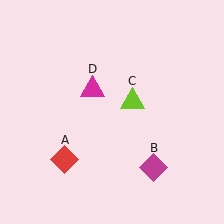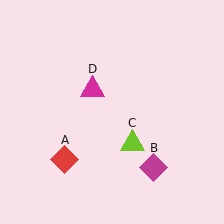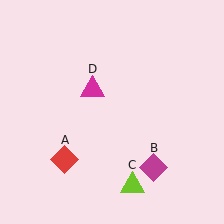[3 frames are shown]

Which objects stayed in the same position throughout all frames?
Red diamond (object A) and magenta diamond (object B) and magenta triangle (object D) remained stationary.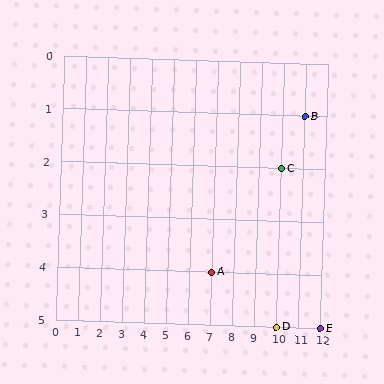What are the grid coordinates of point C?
Point C is at grid coordinates (10, 2).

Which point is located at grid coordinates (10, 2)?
Point C is at (10, 2).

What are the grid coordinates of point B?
Point B is at grid coordinates (11, 1).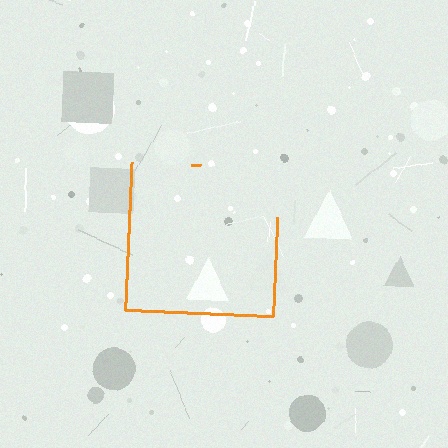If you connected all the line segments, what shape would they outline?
They would outline a square.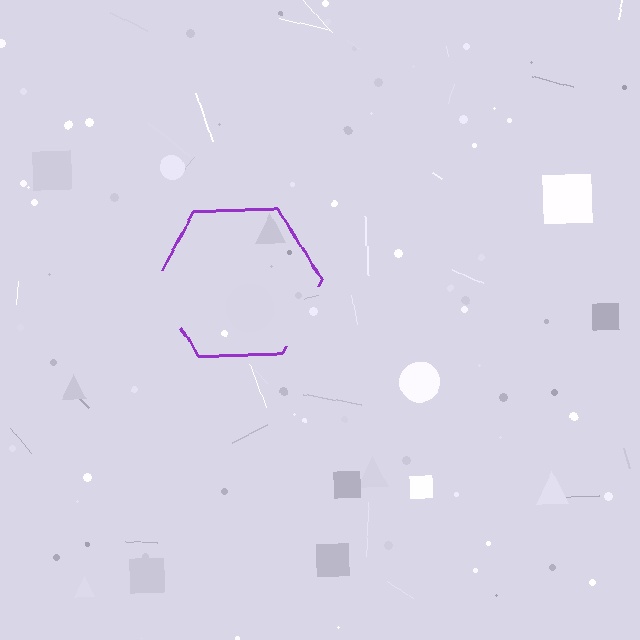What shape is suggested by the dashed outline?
The dashed outline suggests a hexagon.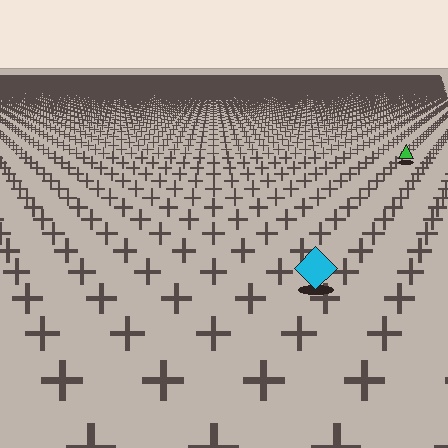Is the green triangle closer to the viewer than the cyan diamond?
No. The cyan diamond is closer — you can tell from the texture gradient: the ground texture is coarser near it.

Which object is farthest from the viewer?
The green triangle is farthest from the viewer. It appears smaller and the ground texture around it is denser.